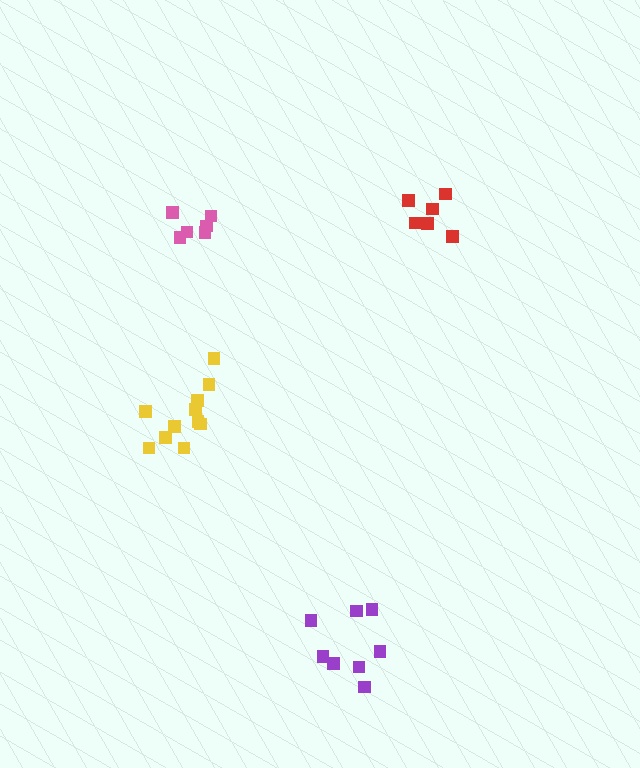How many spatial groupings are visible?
There are 4 spatial groupings.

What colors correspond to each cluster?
The clusters are colored: purple, red, yellow, pink.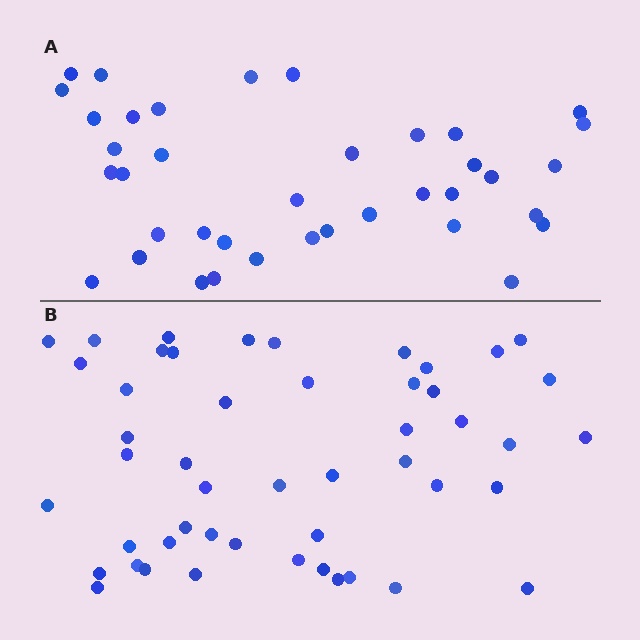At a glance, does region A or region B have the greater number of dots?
Region B (the bottom region) has more dots.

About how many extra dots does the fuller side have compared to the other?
Region B has roughly 12 or so more dots than region A.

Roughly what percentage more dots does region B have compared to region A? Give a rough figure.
About 30% more.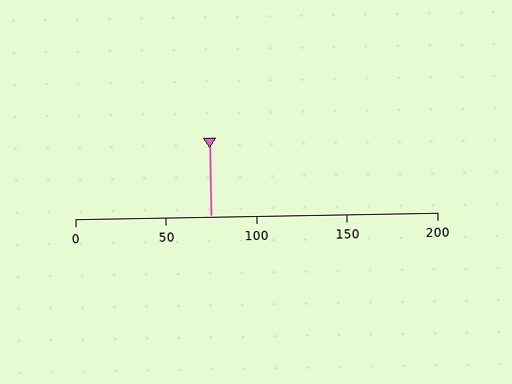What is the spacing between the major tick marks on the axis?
The major ticks are spaced 50 apart.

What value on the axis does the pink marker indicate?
The marker indicates approximately 75.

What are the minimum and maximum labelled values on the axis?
The axis runs from 0 to 200.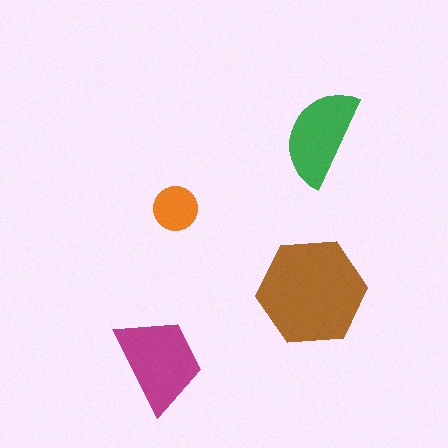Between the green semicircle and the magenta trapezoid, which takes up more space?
The magenta trapezoid.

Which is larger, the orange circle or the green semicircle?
The green semicircle.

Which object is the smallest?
The orange circle.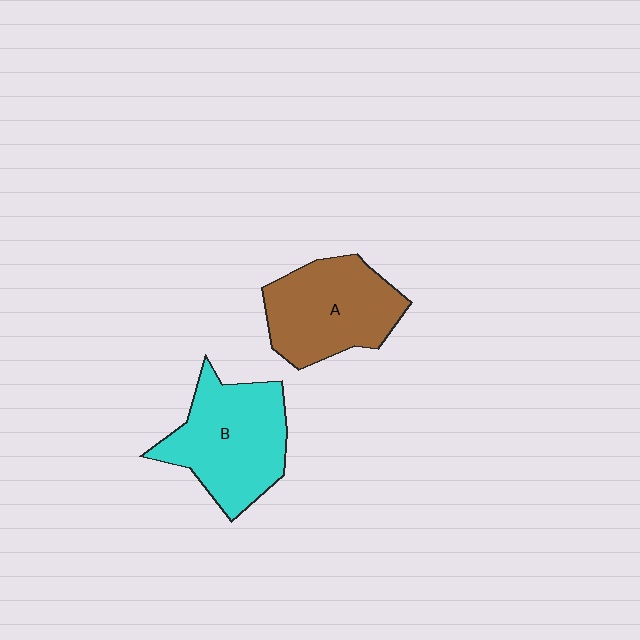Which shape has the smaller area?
Shape A (brown).